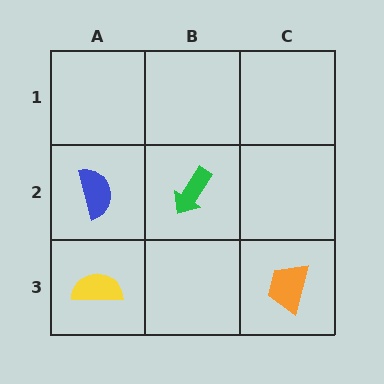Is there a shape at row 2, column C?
No, that cell is empty.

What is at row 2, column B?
A green arrow.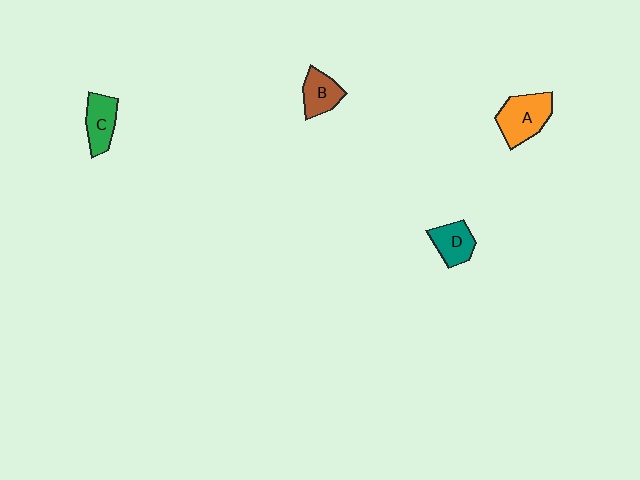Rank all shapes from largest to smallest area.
From largest to smallest: A (orange), C (green), D (teal), B (brown).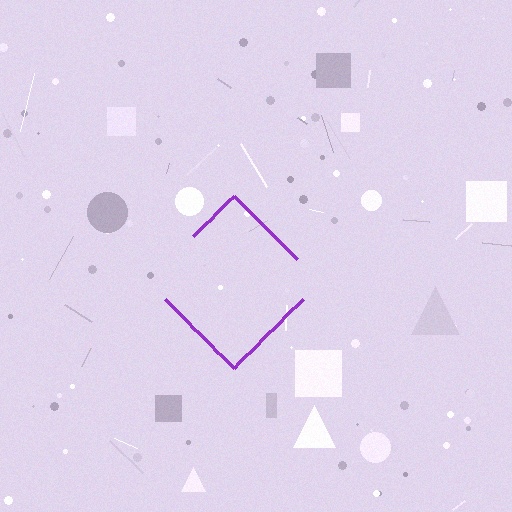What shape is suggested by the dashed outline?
The dashed outline suggests a diamond.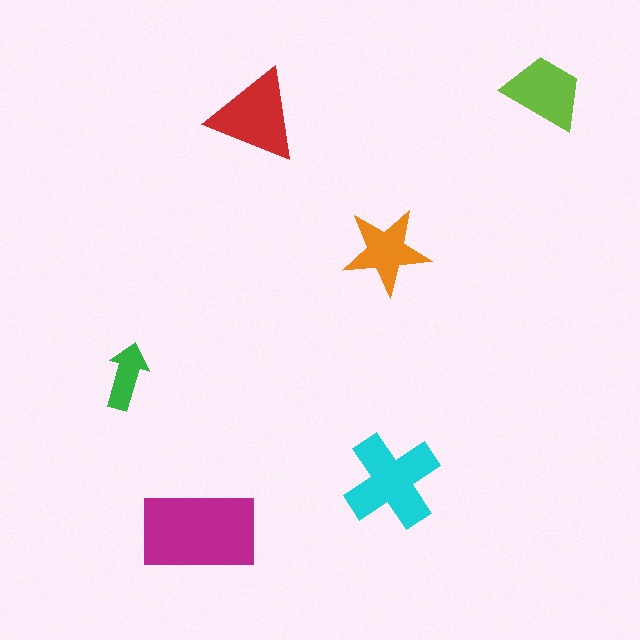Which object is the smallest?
The green arrow.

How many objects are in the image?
There are 6 objects in the image.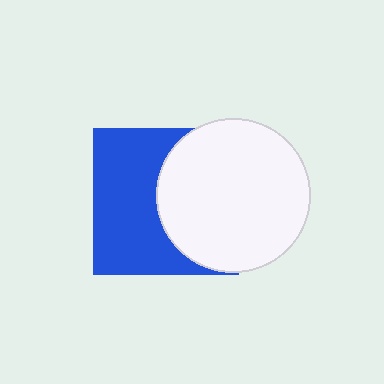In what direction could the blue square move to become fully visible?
The blue square could move left. That would shift it out from behind the white circle entirely.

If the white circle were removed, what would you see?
You would see the complete blue square.